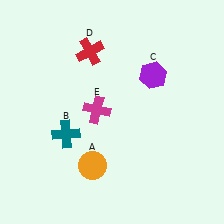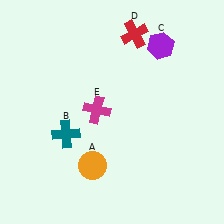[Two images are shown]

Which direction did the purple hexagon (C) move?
The purple hexagon (C) moved up.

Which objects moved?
The objects that moved are: the purple hexagon (C), the red cross (D).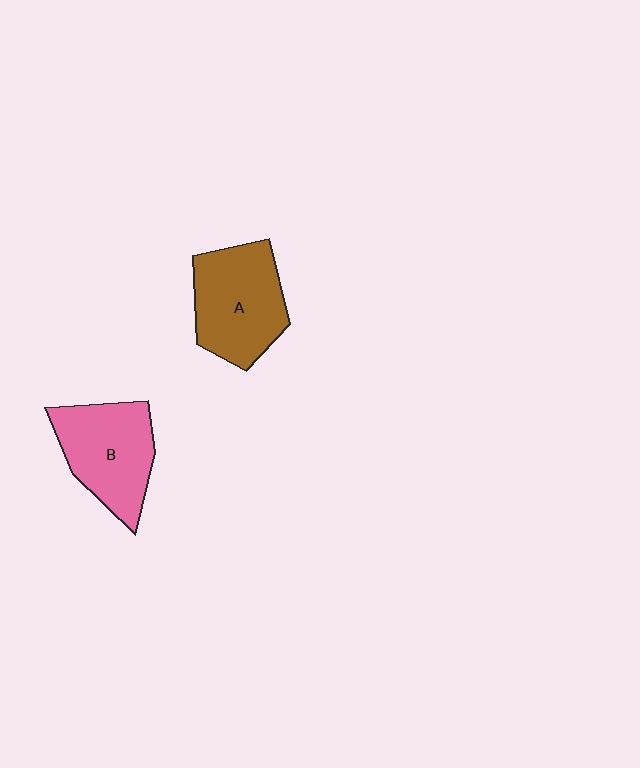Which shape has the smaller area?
Shape B (pink).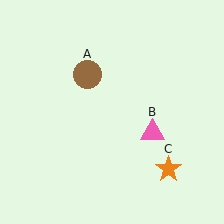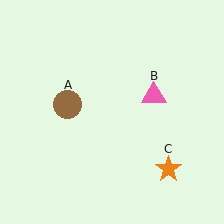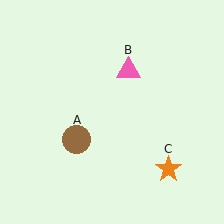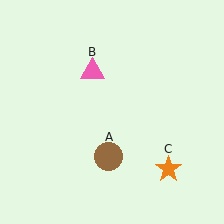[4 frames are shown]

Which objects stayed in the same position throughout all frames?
Orange star (object C) remained stationary.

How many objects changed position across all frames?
2 objects changed position: brown circle (object A), pink triangle (object B).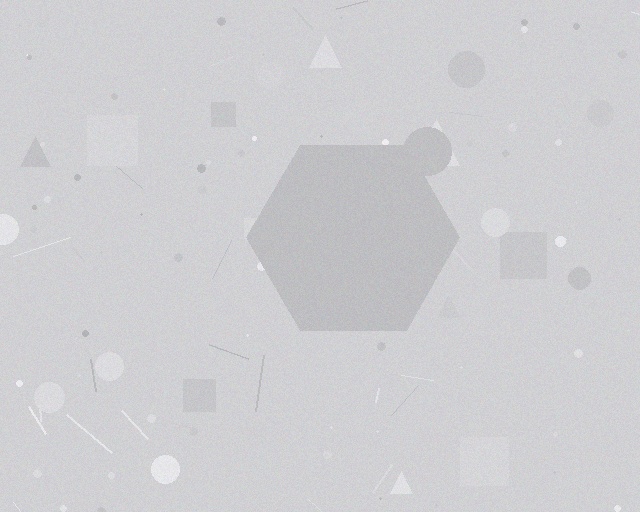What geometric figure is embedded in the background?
A hexagon is embedded in the background.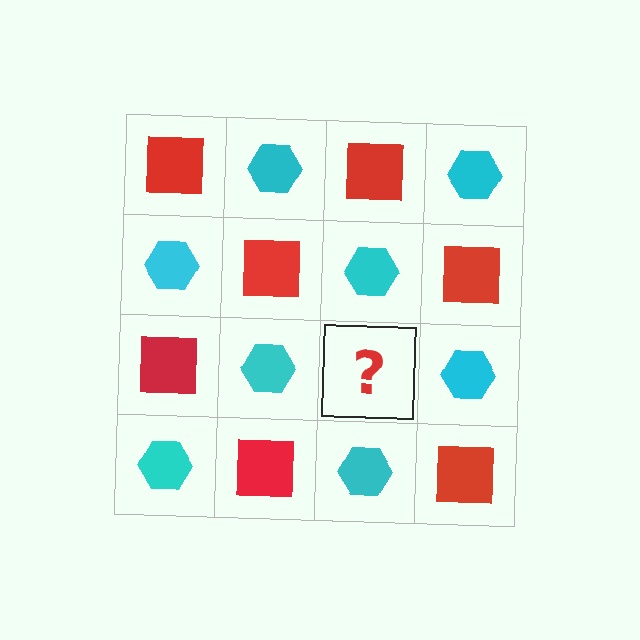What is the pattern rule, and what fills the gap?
The rule is that it alternates red square and cyan hexagon in a checkerboard pattern. The gap should be filled with a red square.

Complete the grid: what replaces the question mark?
The question mark should be replaced with a red square.